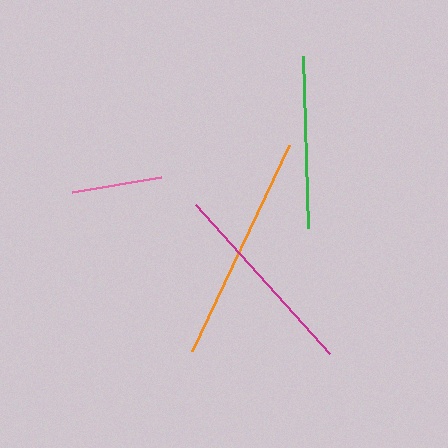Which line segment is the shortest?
The pink line is the shortest at approximately 90 pixels.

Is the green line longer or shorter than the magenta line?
The magenta line is longer than the green line.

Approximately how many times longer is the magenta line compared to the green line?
The magenta line is approximately 1.2 times the length of the green line.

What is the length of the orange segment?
The orange segment is approximately 228 pixels long.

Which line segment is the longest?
The orange line is the longest at approximately 228 pixels.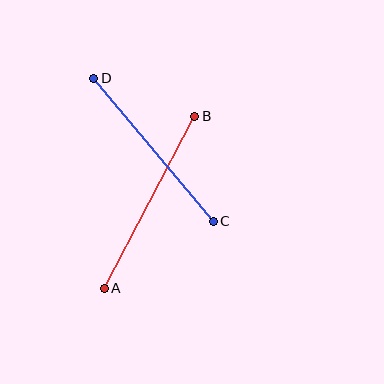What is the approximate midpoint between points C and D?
The midpoint is at approximately (153, 150) pixels.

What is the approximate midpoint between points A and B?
The midpoint is at approximately (150, 202) pixels.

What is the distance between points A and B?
The distance is approximately 195 pixels.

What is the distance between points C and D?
The distance is approximately 186 pixels.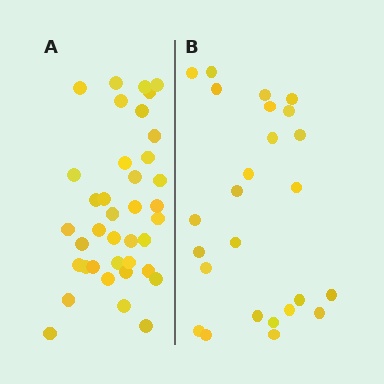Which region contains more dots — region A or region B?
Region A (the left region) has more dots.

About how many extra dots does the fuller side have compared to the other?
Region A has approximately 15 more dots than region B.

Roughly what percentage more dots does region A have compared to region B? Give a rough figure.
About 50% more.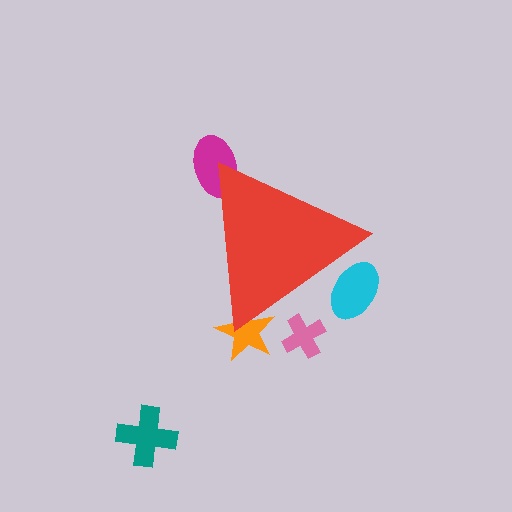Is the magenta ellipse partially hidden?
Yes, the magenta ellipse is partially hidden behind the red triangle.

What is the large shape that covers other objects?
A red triangle.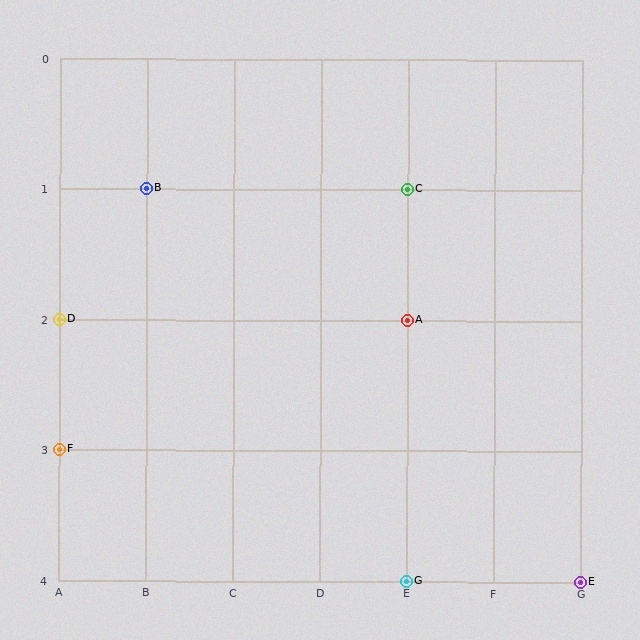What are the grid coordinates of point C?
Point C is at grid coordinates (E, 1).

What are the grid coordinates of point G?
Point G is at grid coordinates (E, 4).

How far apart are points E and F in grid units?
Points E and F are 6 columns and 1 row apart (about 6.1 grid units diagonally).